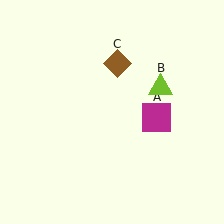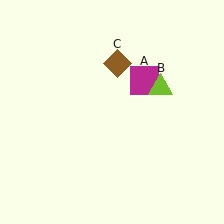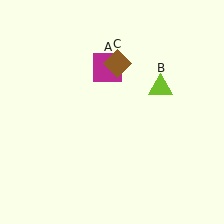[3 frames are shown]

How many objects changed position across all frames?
1 object changed position: magenta square (object A).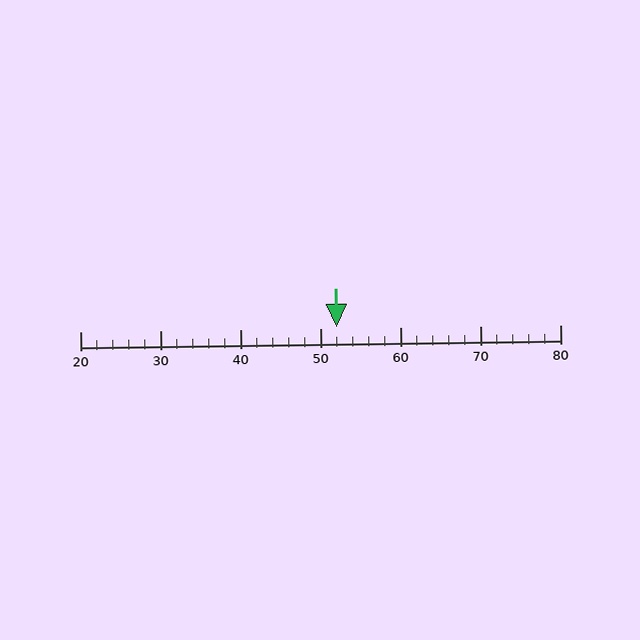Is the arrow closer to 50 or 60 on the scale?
The arrow is closer to 50.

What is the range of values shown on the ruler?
The ruler shows values from 20 to 80.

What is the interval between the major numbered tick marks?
The major tick marks are spaced 10 units apart.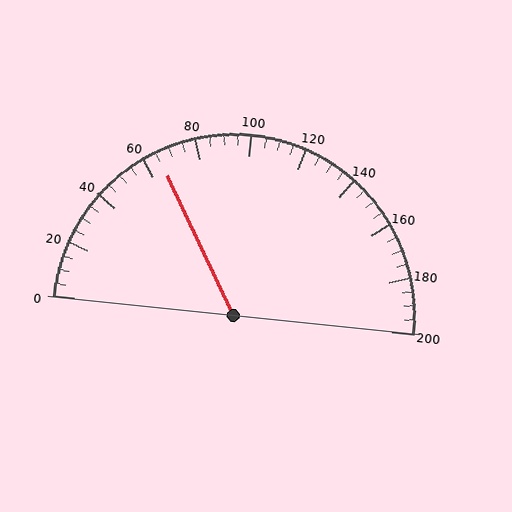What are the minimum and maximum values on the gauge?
The gauge ranges from 0 to 200.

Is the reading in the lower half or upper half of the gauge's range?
The reading is in the lower half of the range (0 to 200).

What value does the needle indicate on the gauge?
The needle indicates approximately 65.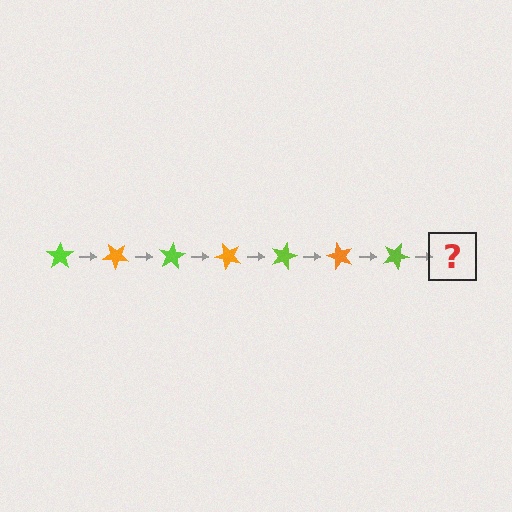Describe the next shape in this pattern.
It should be an orange star, rotated 280 degrees from the start.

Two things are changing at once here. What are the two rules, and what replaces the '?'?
The two rules are that it rotates 40 degrees each step and the color cycles through lime and orange. The '?' should be an orange star, rotated 280 degrees from the start.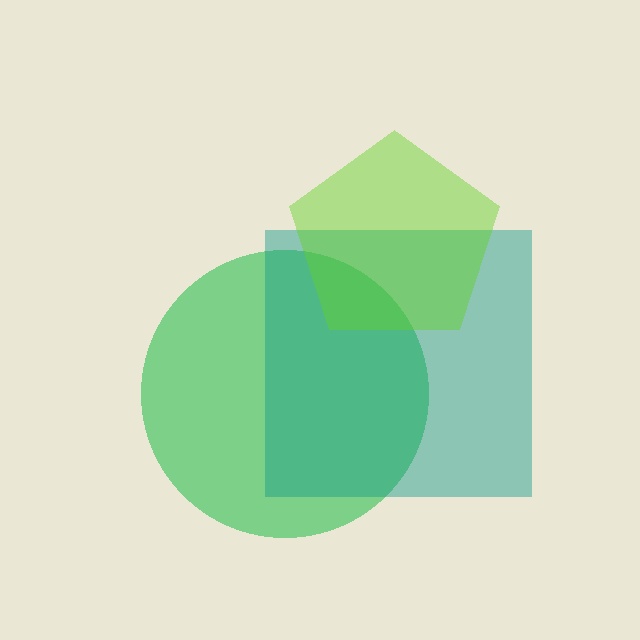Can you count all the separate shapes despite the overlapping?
Yes, there are 3 separate shapes.